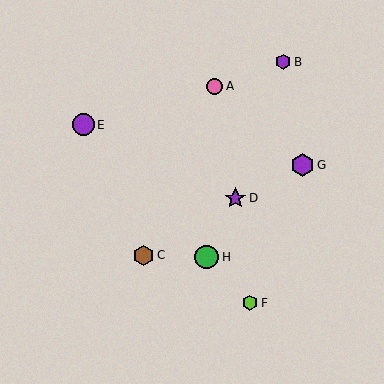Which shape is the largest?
The green circle (labeled H) is the largest.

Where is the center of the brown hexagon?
The center of the brown hexagon is at (143, 255).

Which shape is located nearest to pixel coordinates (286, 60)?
The purple hexagon (labeled B) at (283, 62) is nearest to that location.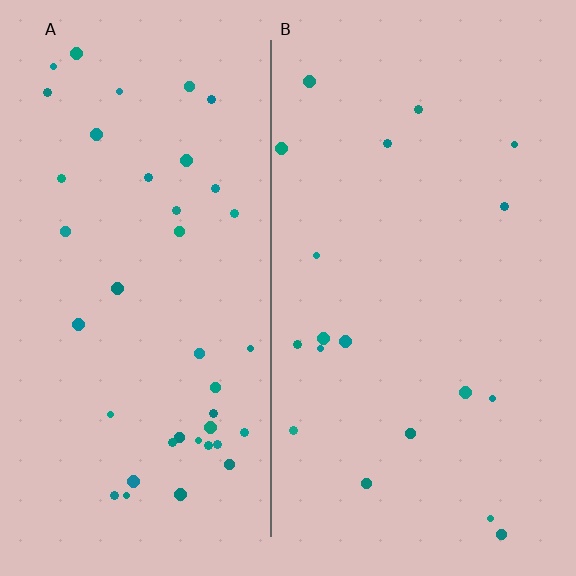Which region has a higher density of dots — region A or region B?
A (the left).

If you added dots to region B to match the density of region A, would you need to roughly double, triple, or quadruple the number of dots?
Approximately double.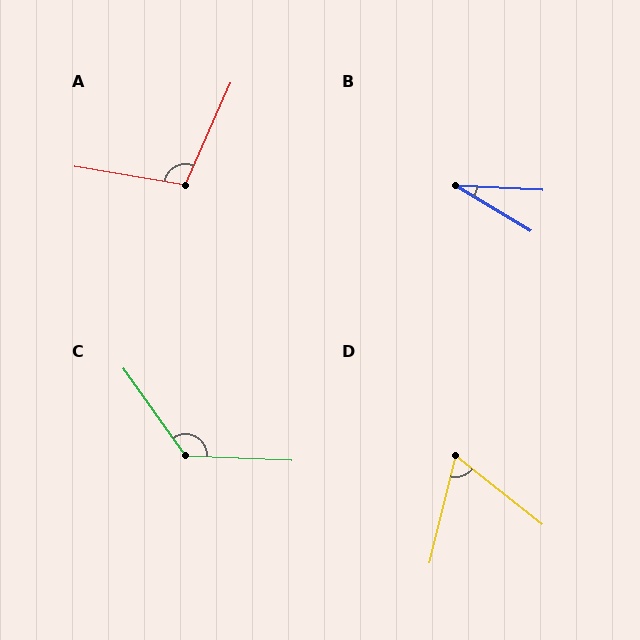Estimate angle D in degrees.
Approximately 65 degrees.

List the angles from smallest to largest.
B (28°), D (65°), A (105°), C (128°).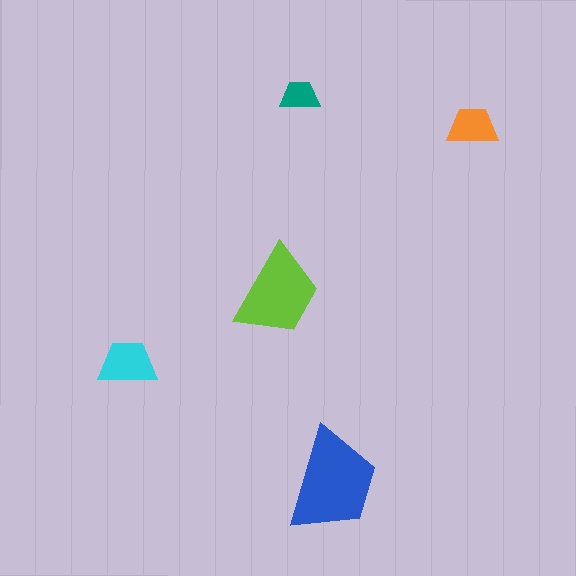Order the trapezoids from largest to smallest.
the blue one, the lime one, the cyan one, the orange one, the teal one.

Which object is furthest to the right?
The orange trapezoid is rightmost.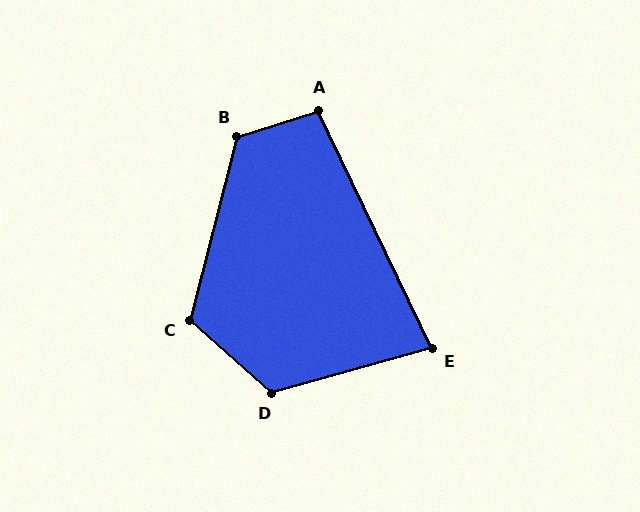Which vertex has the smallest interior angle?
E, at approximately 80 degrees.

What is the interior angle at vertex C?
Approximately 117 degrees (obtuse).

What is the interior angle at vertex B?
Approximately 122 degrees (obtuse).